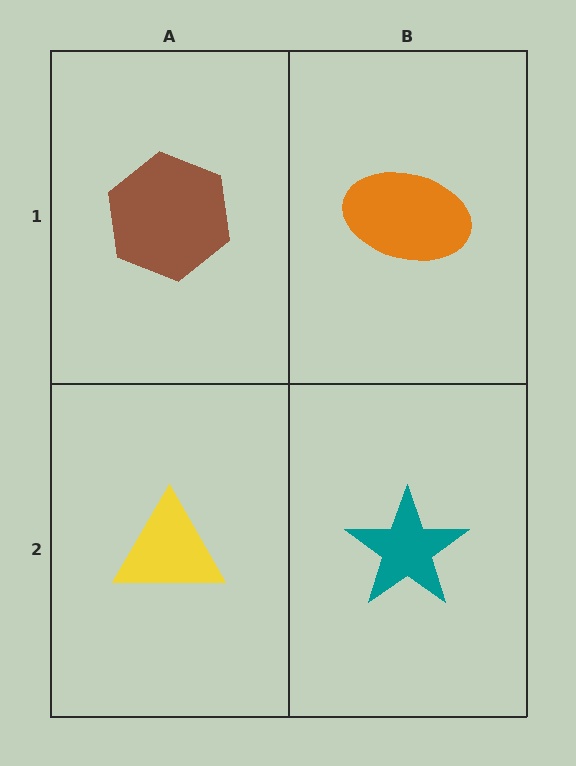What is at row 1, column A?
A brown hexagon.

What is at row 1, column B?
An orange ellipse.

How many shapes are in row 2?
2 shapes.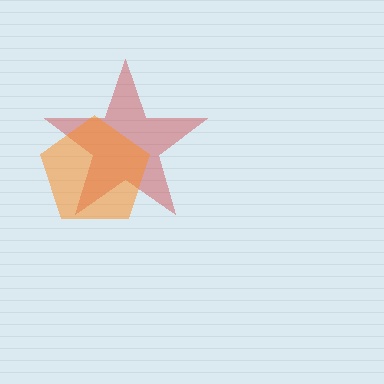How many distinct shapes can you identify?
There are 2 distinct shapes: a red star, an orange pentagon.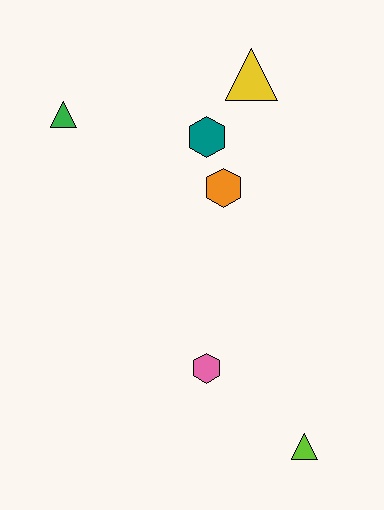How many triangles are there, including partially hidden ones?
There are 3 triangles.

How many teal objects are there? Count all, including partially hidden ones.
There is 1 teal object.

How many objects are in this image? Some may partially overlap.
There are 6 objects.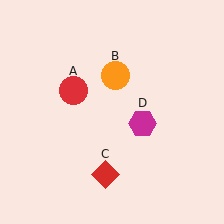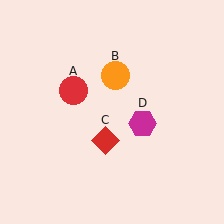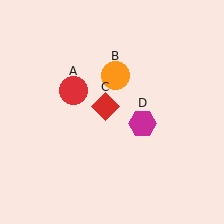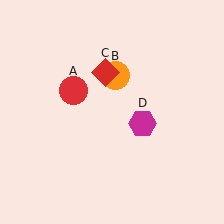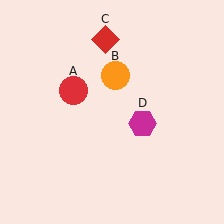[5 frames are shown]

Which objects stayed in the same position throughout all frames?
Red circle (object A) and orange circle (object B) and magenta hexagon (object D) remained stationary.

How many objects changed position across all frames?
1 object changed position: red diamond (object C).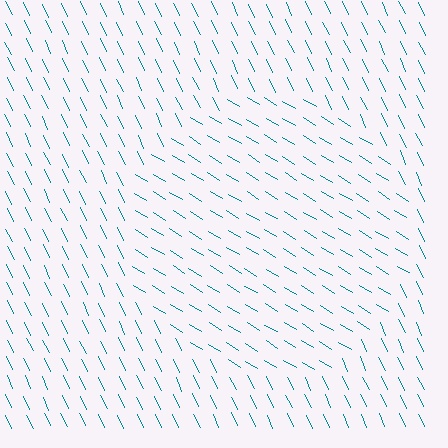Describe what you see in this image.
The image is filled with small teal line segments. A circle region in the image has lines oriented differently from the surrounding lines, creating a visible texture boundary.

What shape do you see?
I see a circle.